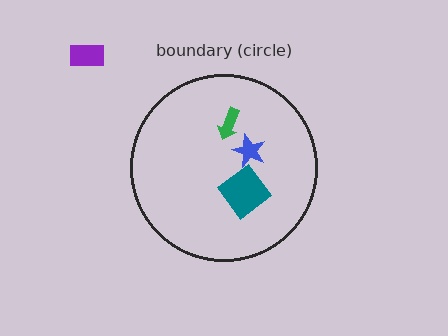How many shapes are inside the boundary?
3 inside, 1 outside.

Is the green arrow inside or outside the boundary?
Inside.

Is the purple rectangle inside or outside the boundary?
Outside.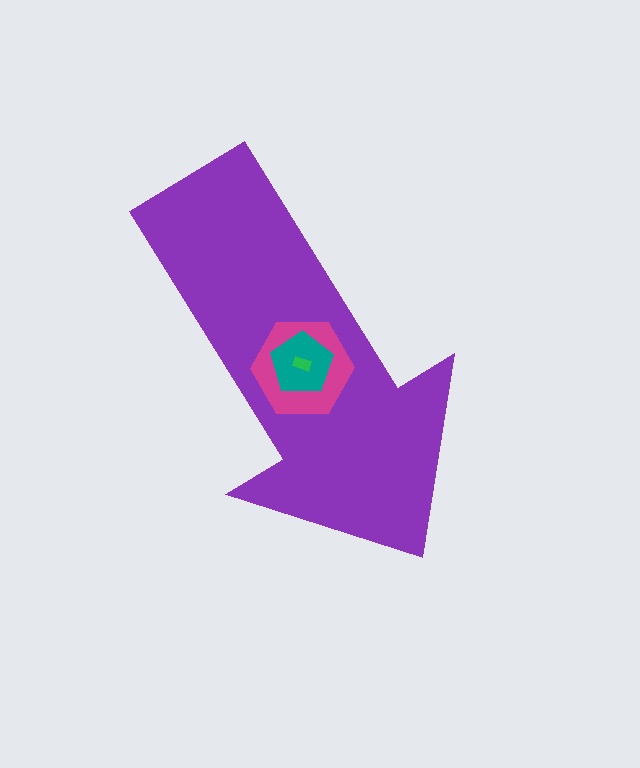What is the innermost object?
The green rectangle.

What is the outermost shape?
The purple arrow.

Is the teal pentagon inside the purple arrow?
Yes.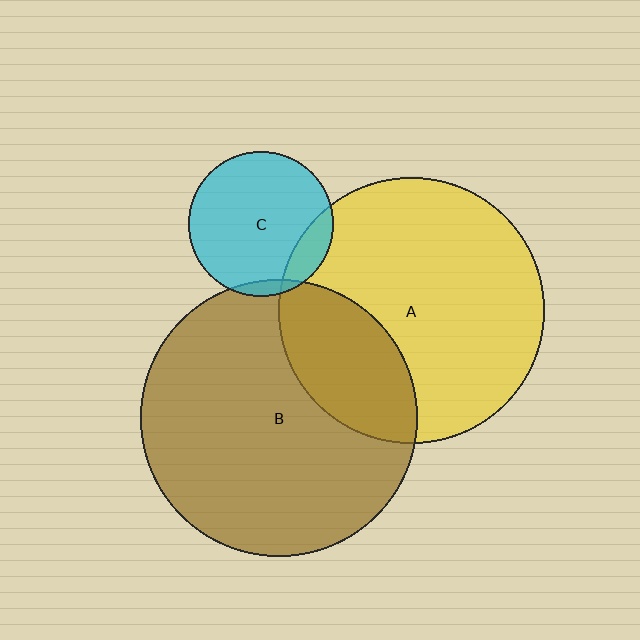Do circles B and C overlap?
Yes.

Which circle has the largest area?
Circle B (brown).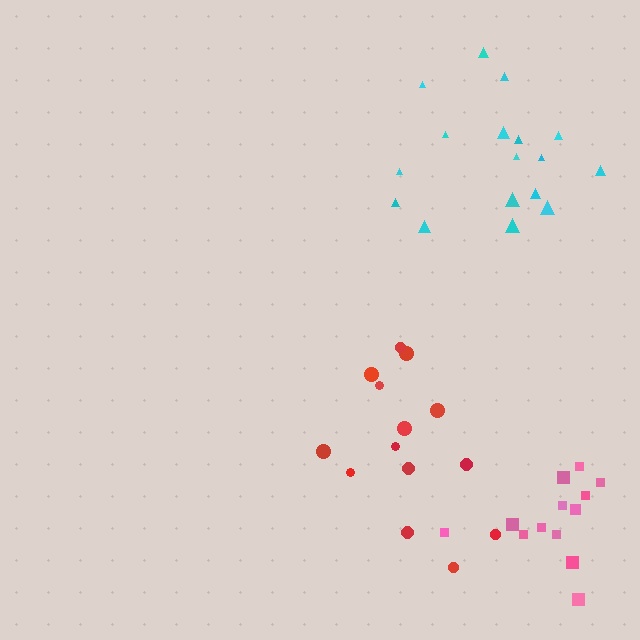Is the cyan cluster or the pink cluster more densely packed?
Pink.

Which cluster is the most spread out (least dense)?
Red.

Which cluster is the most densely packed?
Pink.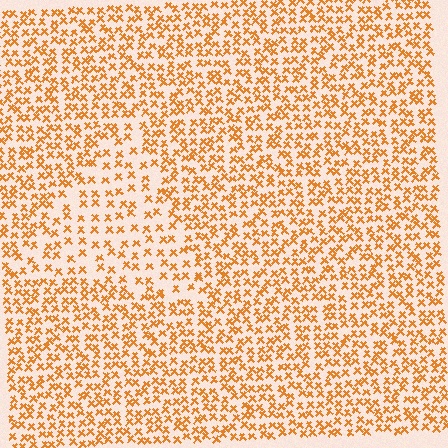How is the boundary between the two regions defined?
The boundary is defined by a change in element density (approximately 1.8x ratio). All elements are the same color, size, and shape.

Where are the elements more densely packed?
The elements are more densely packed outside the triangle boundary.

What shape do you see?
I see a triangle.